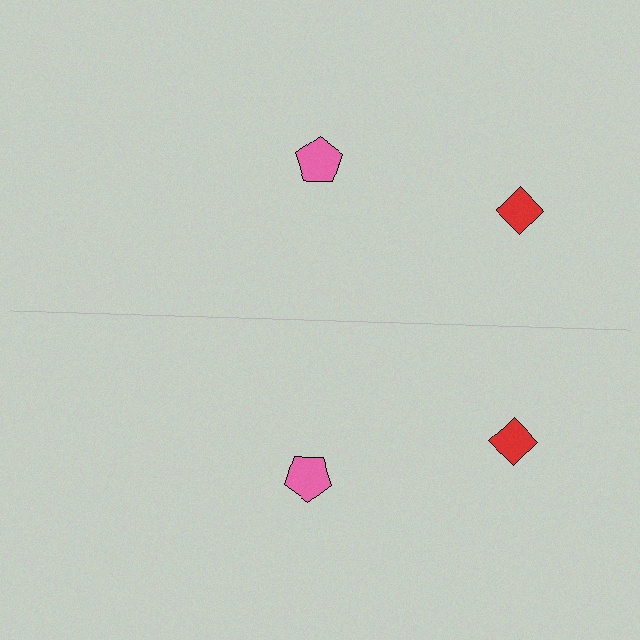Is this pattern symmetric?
Yes, this pattern has bilateral (reflection) symmetry.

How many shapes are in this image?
There are 4 shapes in this image.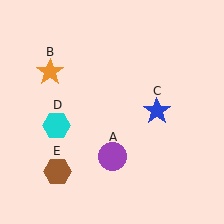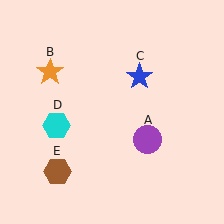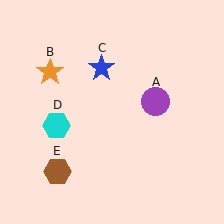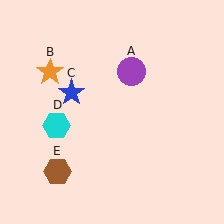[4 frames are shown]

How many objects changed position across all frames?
2 objects changed position: purple circle (object A), blue star (object C).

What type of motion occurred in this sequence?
The purple circle (object A), blue star (object C) rotated counterclockwise around the center of the scene.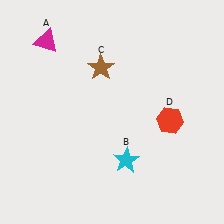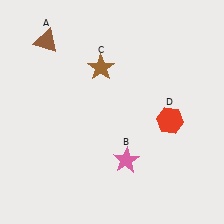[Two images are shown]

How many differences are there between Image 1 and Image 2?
There are 2 differences between the two images.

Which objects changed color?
A changed from magenta to brown. B changed from cyan to pink.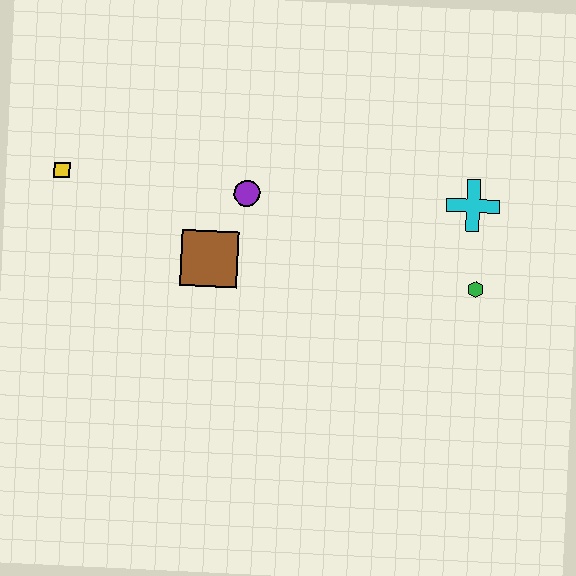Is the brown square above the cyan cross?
No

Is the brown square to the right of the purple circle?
No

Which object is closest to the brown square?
The purple circle is closest to the brown square.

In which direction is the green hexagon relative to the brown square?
The green hexagon is to the right of the brown square.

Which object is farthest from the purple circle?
The green hexagon is farthest from the purple circle.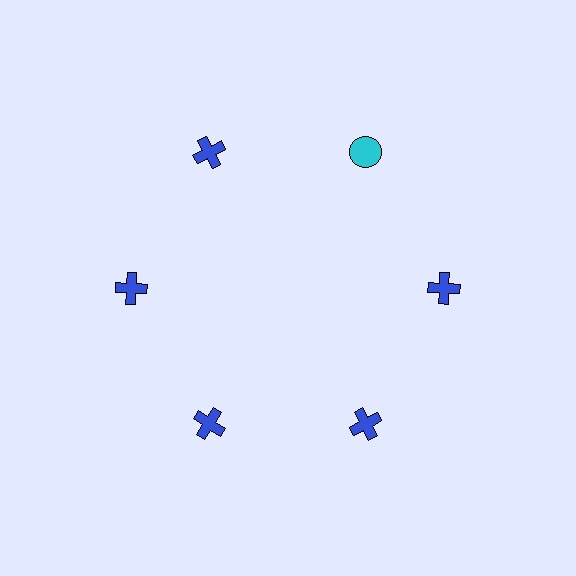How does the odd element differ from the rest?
It differs in both color (cyan instead of blue) and shape (circle instead of cross).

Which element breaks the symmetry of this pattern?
The cyan circle at roughly the 1 o'clock position breaks the symmetry. All other shapes are blue crosses.